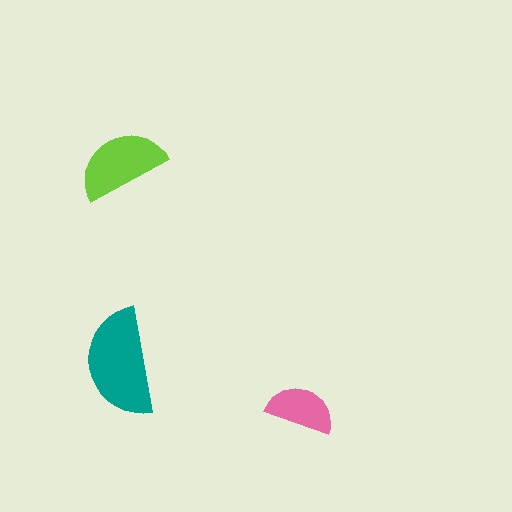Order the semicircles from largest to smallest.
the teal one, the lime one, the pink one.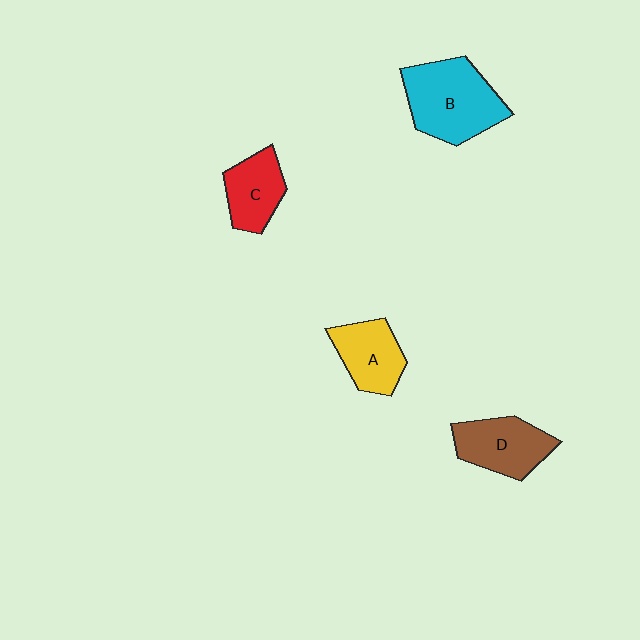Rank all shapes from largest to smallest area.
From largest to smallest: B (cyan), D (brown), A (yellow), C (red).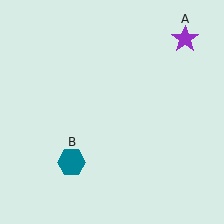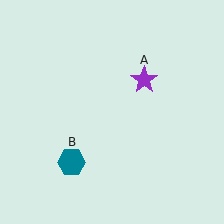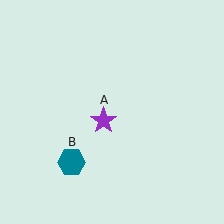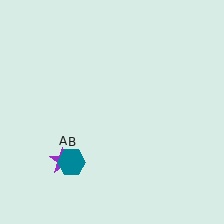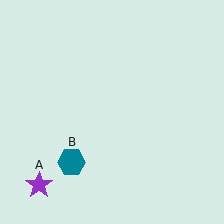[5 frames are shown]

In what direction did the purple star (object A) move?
The purple star (object A) moved down and to the left.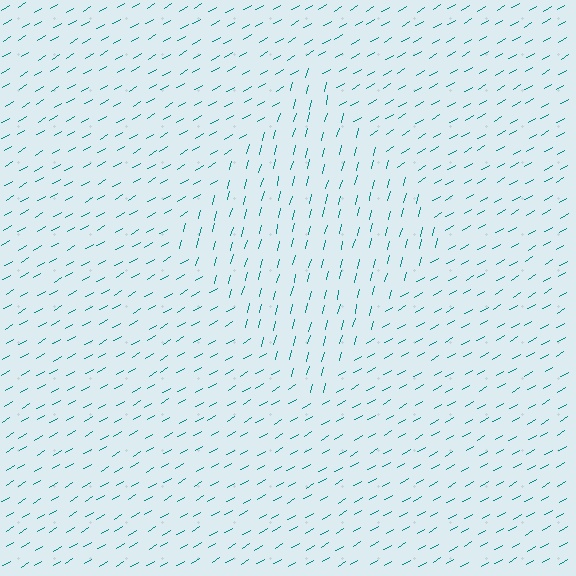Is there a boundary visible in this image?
Yes, there is a texture boundary formed by a change in line orientation.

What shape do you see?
I see a diamond.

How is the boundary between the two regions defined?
The boundary is defined purely by a change in line orientation (approximately 45 degrees difference). All lines are the same color and thickness.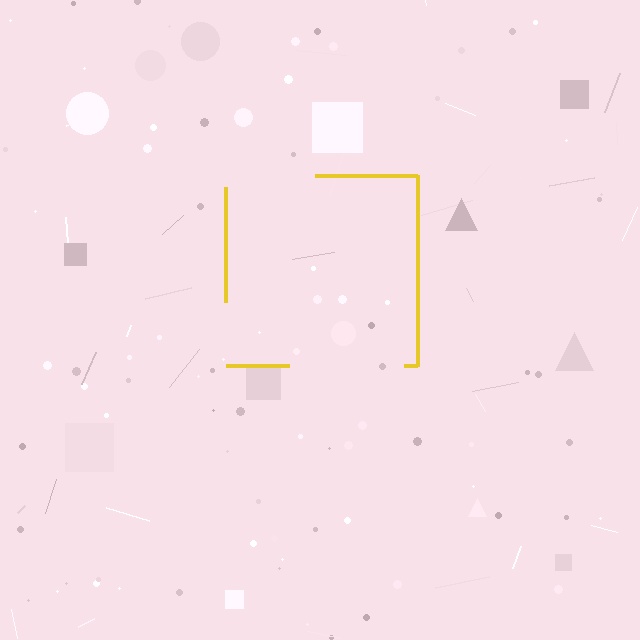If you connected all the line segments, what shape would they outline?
They would outline a square.